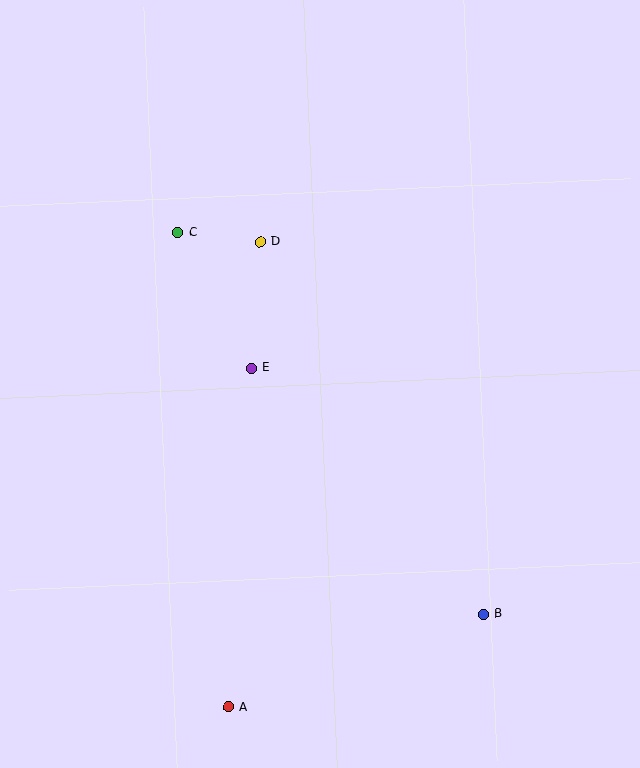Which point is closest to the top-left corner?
Point C is closest to the top-left corner.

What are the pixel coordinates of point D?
Point D is at (260, 242).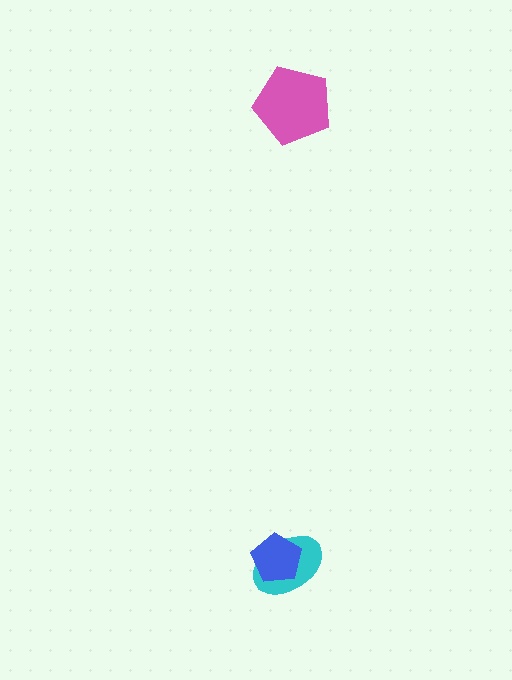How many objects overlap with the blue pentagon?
1 object overlaps with the blue pentagon.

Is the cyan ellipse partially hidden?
Yes, it is partially covered by another shape.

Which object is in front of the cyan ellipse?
The blue pentagon is in front of the cyan ellipse.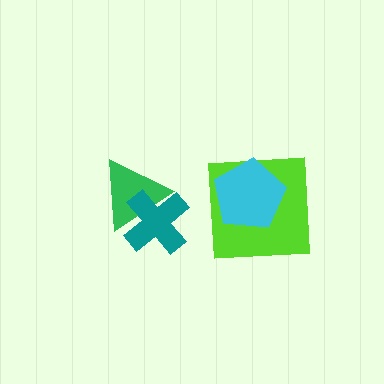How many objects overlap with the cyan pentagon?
1 object overlaps with the cyan pentagon.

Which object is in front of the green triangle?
The teal cross is in front of the green triangle.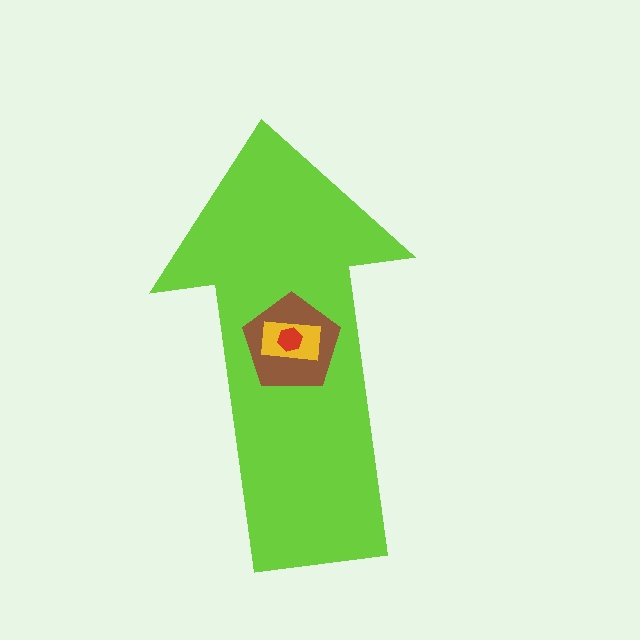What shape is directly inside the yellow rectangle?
The red hexagon.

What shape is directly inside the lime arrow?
The brown pentagon.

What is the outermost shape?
The lime arrow.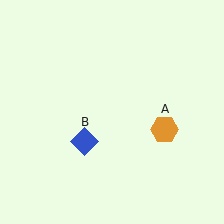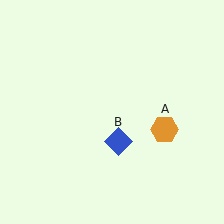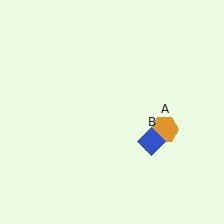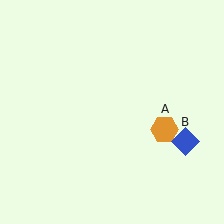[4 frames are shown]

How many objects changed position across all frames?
1 object changed position: blue diamond (object B).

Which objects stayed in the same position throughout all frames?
Orange hexagon (object A) remained stationary.